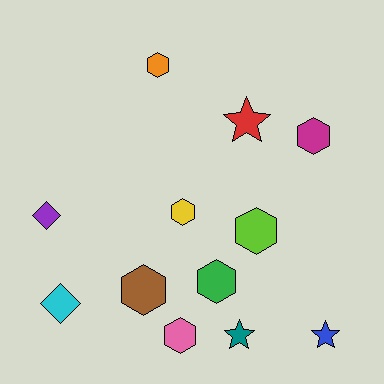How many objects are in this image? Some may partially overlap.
There are 12 objects.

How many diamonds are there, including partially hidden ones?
There are 2 diamonds.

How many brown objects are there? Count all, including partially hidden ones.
There is 1 brown object.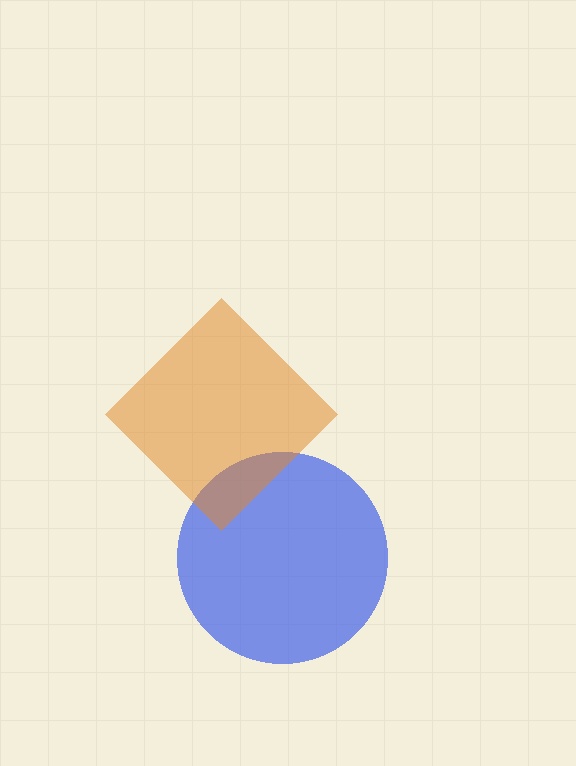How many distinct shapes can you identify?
There are 2 distinct shapes: a blue circle, an orange diamond.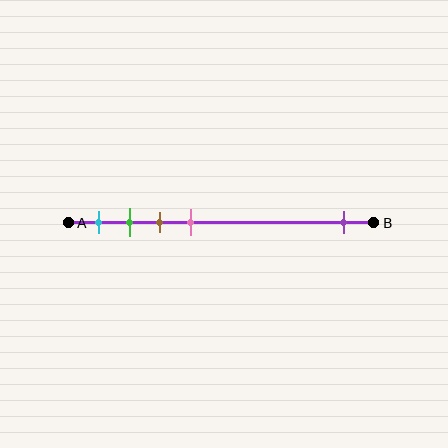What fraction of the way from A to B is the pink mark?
The pink mark is approximately 40% (0.4) of the way from A to B.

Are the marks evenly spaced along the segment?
No, the marks are not evenly spaced.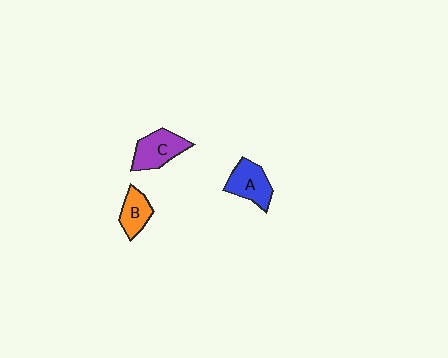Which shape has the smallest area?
Shape B (orange).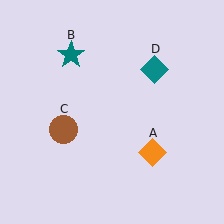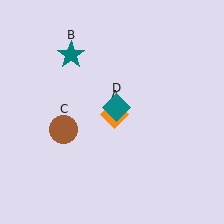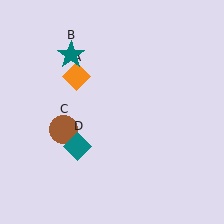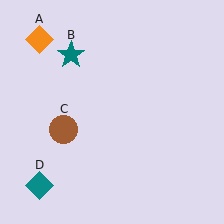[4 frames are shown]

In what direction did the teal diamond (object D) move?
The teal diamond (object D) moved down and to the left.